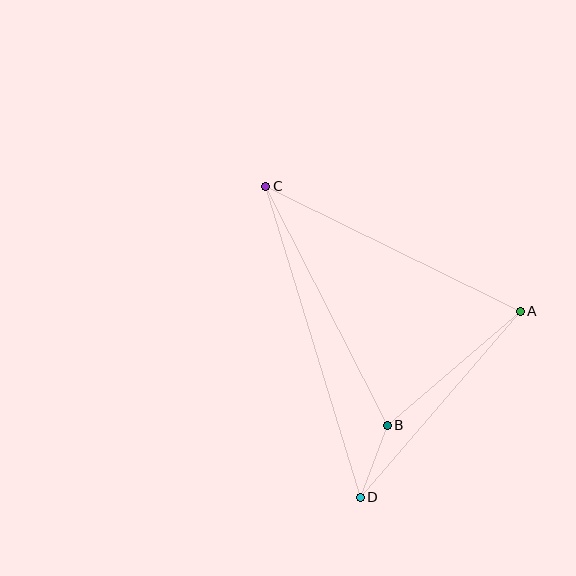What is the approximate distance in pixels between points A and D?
The distance between A and D is approximately 245 pixels.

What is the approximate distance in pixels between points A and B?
The distance between A and B is approximately 175 pixels.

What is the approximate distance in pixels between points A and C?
The distance between A and C is approximately 283 pixels.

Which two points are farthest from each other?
Points C and D are farthest from each other.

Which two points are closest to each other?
Points B and D are closest to each other.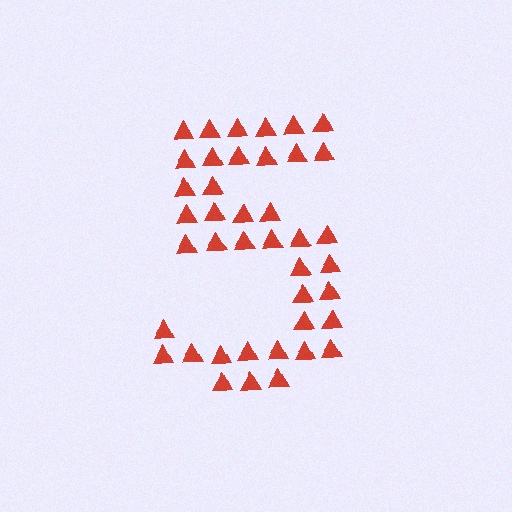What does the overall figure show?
The overall figure shows the digit 5.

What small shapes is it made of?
It is made of small triangles.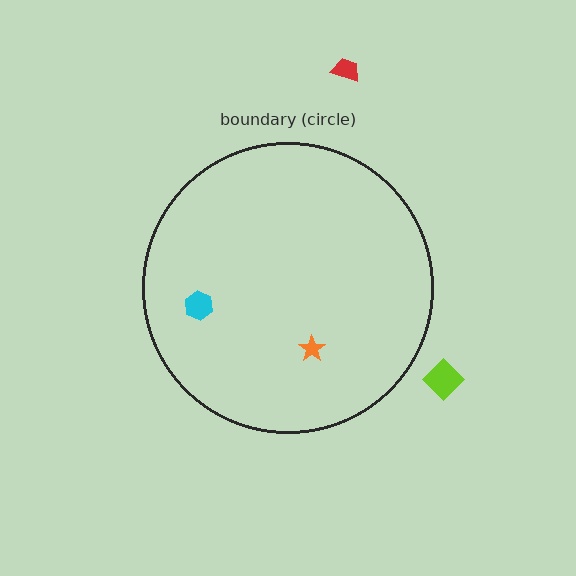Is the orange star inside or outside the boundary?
Inside.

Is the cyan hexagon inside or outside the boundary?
Inside.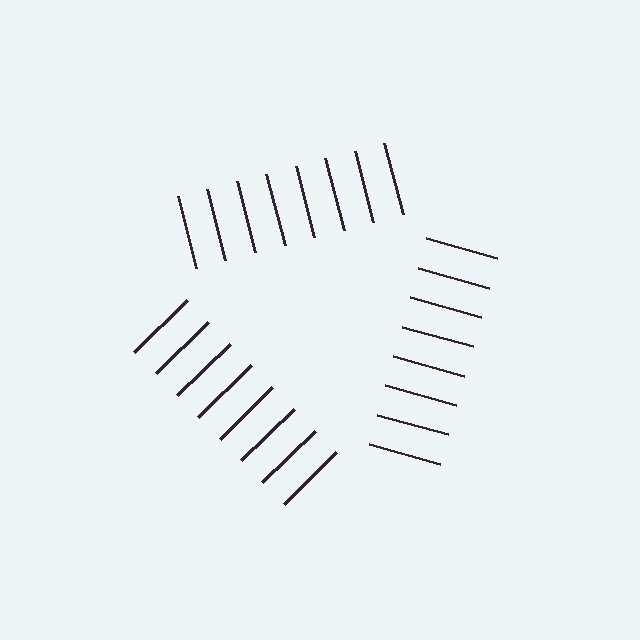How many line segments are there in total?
24 — 8 along each of the 3 edges.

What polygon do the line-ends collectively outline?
An illusory triangle — the line segments terminate on its edges but no continuous stroke is drawn.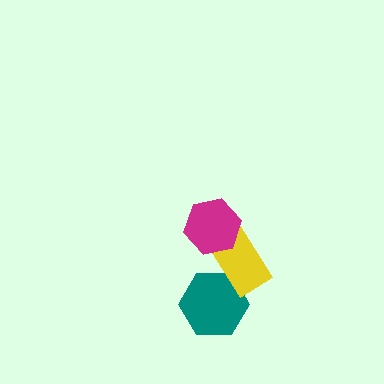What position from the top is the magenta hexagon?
The magenta hexagon is 1st from the top.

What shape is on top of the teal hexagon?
The yellow rectangle is on top of the teal hexagon.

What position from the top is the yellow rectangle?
The yellow rectangle is 2nd from the top.